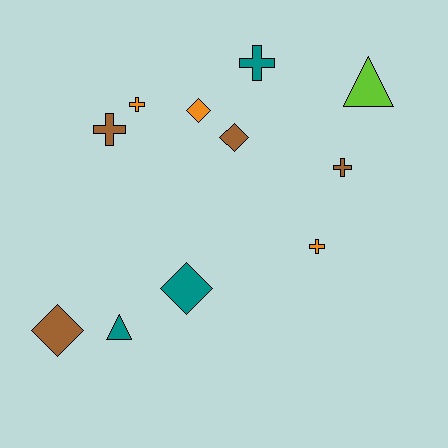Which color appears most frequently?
Brown, with 4 objects.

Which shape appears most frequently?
Cross, with 5 objects.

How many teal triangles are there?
There is 1 teal triangle.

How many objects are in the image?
There are 11 objects.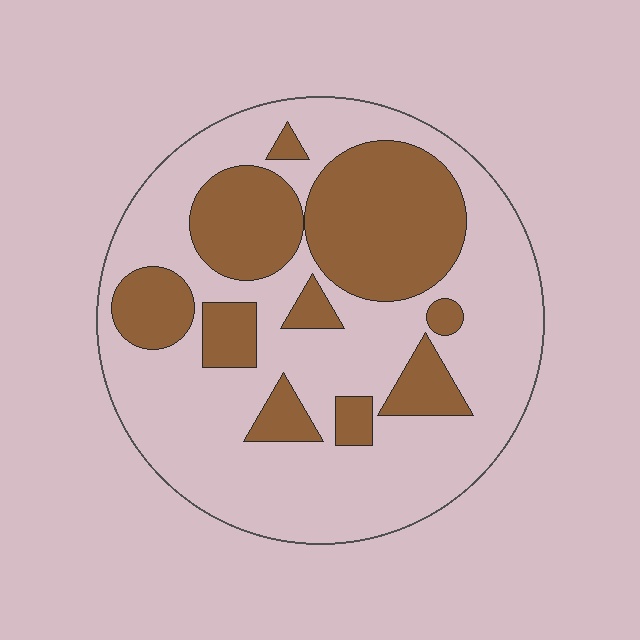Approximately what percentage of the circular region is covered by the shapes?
Approximately 35%.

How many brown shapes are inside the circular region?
10.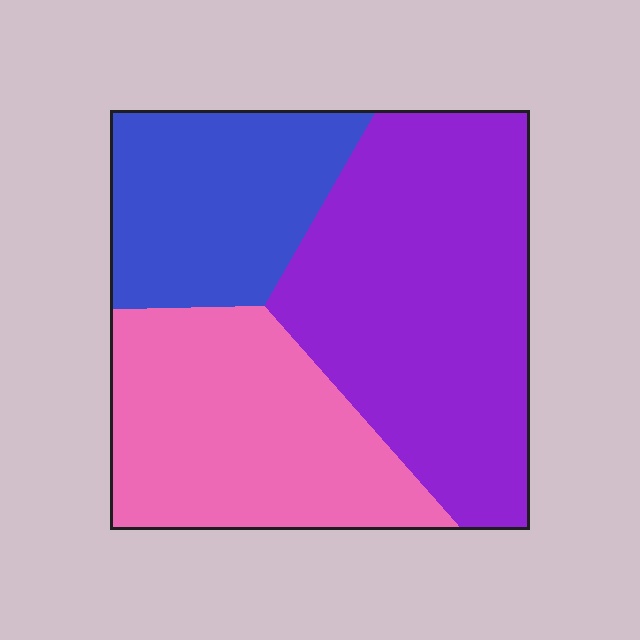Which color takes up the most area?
Purple, at roughly 45%.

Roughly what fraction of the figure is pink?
Pink takes up about one third (1/3) of the figure.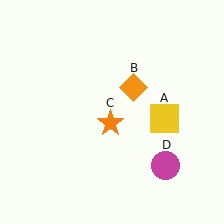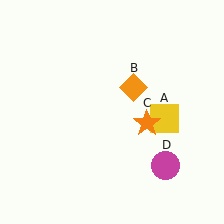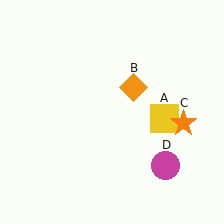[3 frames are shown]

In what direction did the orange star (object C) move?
The orange star (object C) moved right.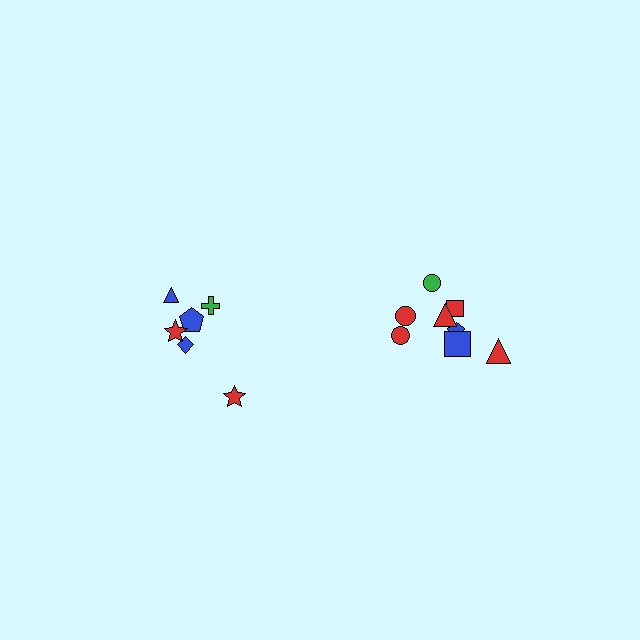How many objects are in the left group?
There are 6 objects.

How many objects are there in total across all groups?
There are 14 objects.